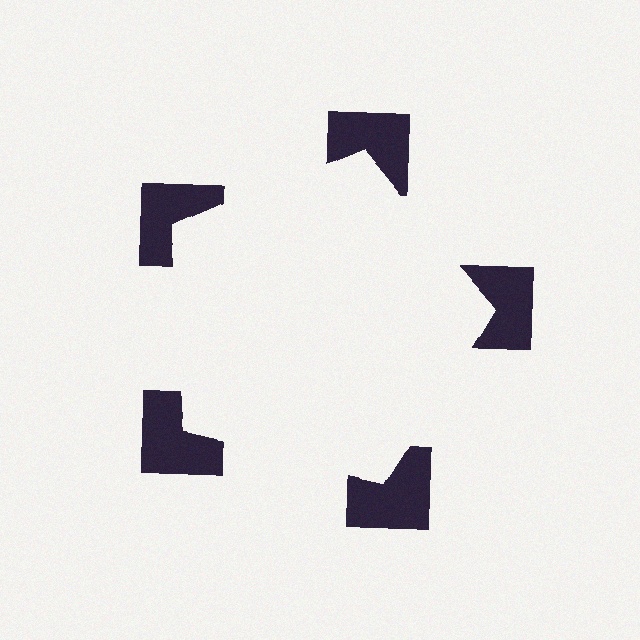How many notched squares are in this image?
There are 5 — one at each vertex of the illusory pentagon.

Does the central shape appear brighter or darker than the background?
It typically appears slightly brighter than the background, even though no actual brightness change is drawn.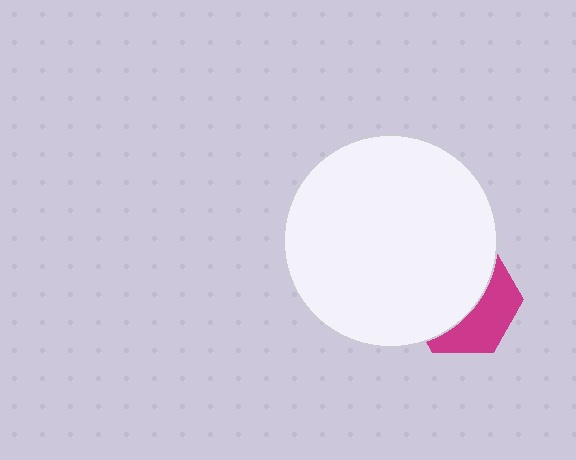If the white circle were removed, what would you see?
You would see the complete magenta hexagon.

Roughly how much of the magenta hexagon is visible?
A small part of it is visible (roughly 40%).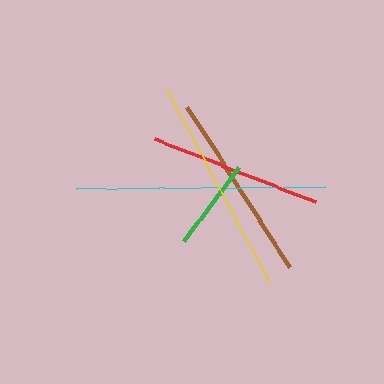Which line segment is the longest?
The cyan line is the longest at approximately 249 pixels.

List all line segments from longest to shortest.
From longest to shortest: cyan, yellow, brown, red, green.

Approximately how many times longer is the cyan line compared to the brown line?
The cyan line is approximately 1.3 times the length of the brown line.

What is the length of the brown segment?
The brown segment is approximately 190 pixels long.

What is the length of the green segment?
The green segment is approximately 92 pixels long.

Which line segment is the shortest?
The green line is the shortest at approximately 92 pixels.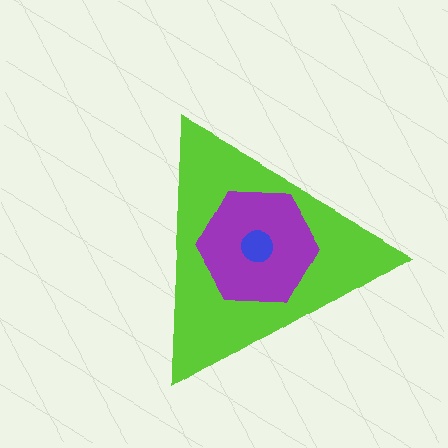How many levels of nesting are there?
3.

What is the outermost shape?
The lime triangle.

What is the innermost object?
The blue circle.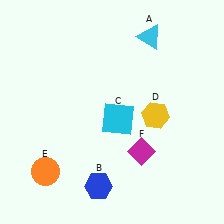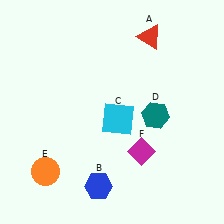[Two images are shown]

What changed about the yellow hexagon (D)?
In Image 1, D is yellow. In Image 2, it changed to teal.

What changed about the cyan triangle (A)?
In Image 1, A is cyan. In Image 2, it changed to red.